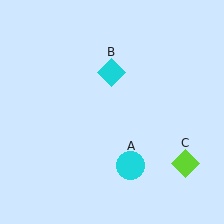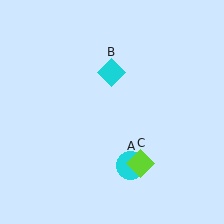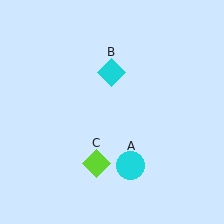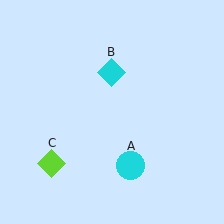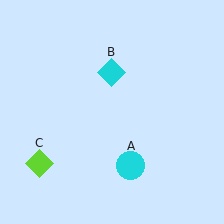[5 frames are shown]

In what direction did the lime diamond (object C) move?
The lime diamond (object C) moved left.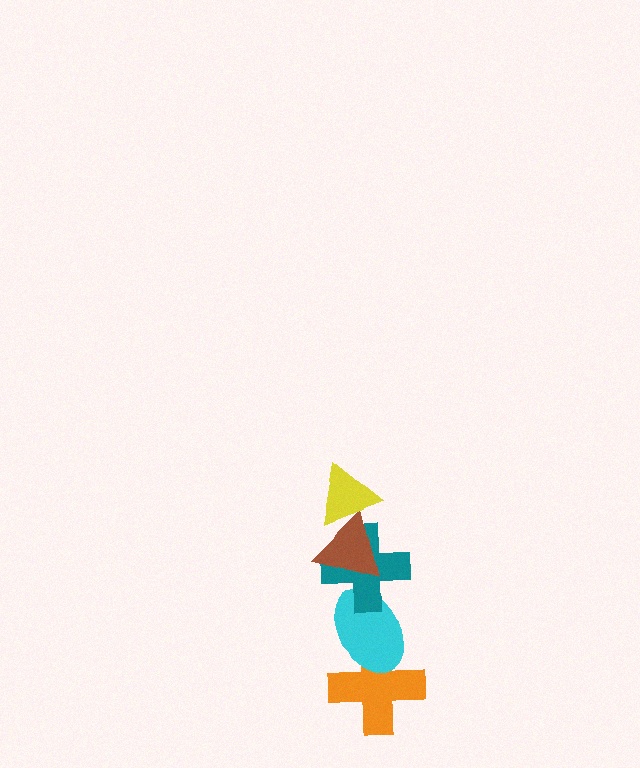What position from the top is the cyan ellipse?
The cyan ellipse is 4th from the top.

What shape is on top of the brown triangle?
The yellow triangle is on top of the brown triangle.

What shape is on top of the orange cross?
The cyan ellipse is on top of the orange cross.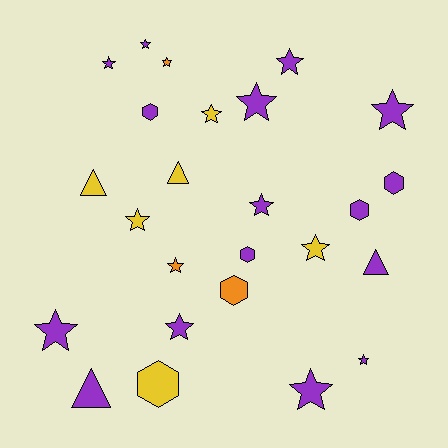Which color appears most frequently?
Purple, with 16 objects.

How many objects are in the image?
There are 25 objects.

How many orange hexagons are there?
There is 1 orange hexagon.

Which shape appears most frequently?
Star, with 15 objects.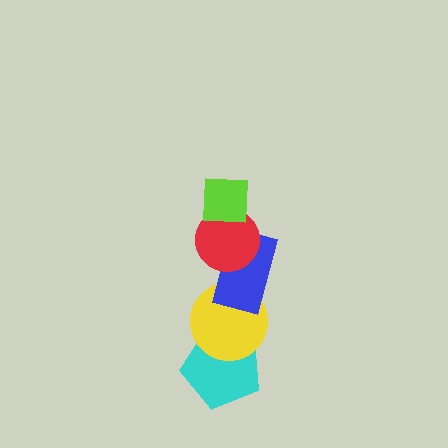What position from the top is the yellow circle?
The yellow circle is 4th from the top.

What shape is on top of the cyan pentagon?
The yellow circle is on top of the cyan pentagon.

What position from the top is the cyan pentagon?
The cyan pentagon is 5th from the top.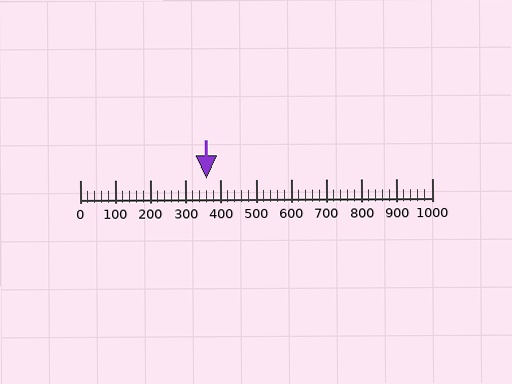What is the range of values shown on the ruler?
The ruler shows values from 0 to 1000.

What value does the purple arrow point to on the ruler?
The purple arrow points to approximately 360.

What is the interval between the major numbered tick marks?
The major tick marks are spaced 100 units apart.